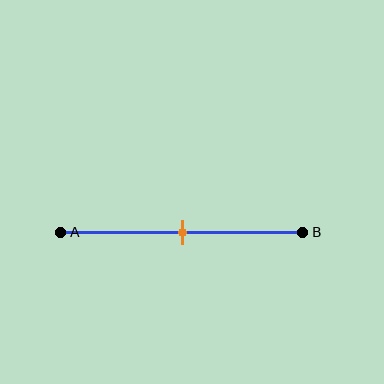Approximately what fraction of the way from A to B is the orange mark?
The orange mark is approximately 50% of the way from A to B.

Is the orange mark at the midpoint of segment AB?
Yes, the mark is approximately at the midpoint.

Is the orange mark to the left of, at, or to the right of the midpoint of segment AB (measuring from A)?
The orange mark is approximately at the midpoint of segment AB.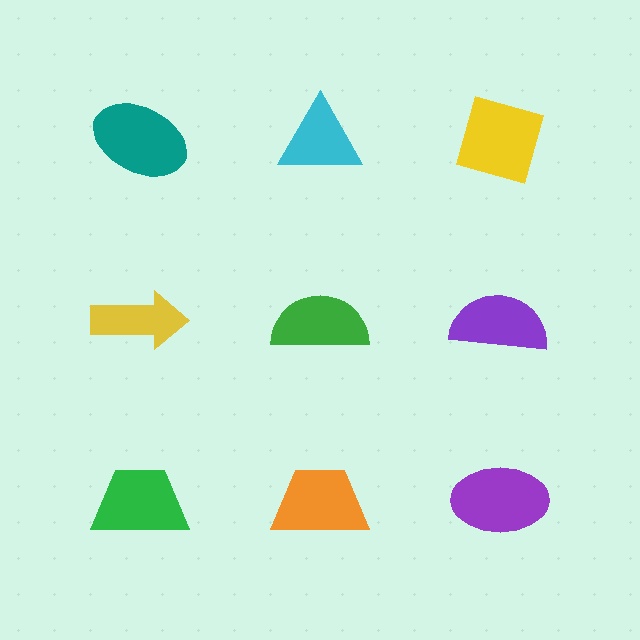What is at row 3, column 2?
An orange trapezoid.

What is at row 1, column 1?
A teal ellipse.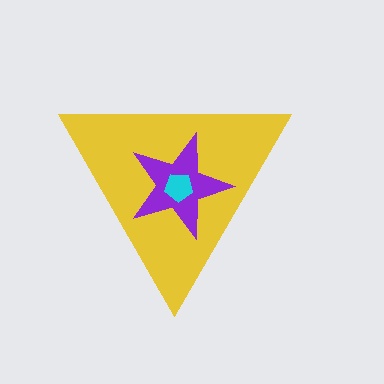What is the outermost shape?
The yellow triangle.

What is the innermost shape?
The cyan pentagon.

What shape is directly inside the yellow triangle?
The purple star.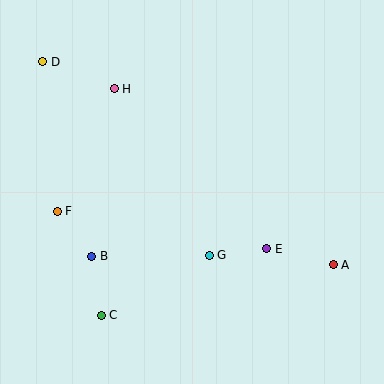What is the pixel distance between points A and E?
The distance between A and E is 68 pixels.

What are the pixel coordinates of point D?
Point D is at (43, 62).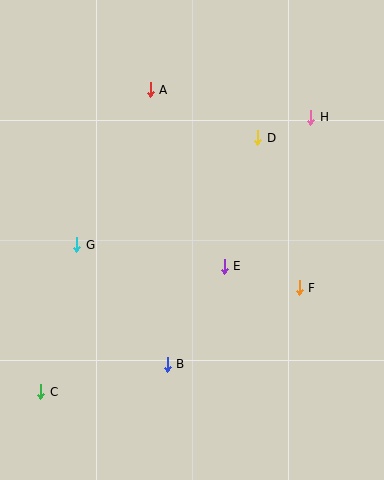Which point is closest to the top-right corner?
Point H is closest to the top-right corner.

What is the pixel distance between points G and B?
The distance between G and B is 150 pixels.